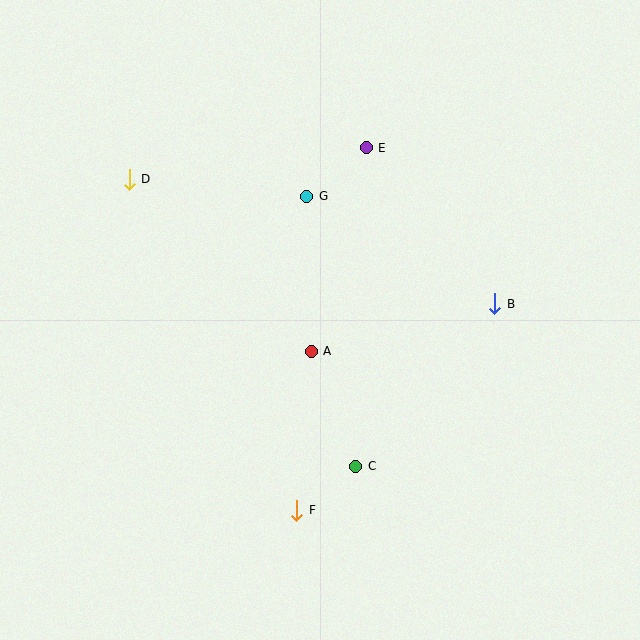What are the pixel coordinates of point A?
Point A is at (311, 351).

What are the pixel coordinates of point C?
Point C is at (356, 466).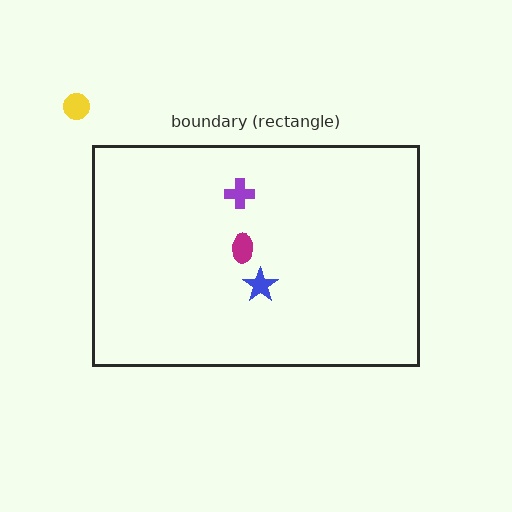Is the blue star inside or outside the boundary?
Inside.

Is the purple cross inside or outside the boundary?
Inside.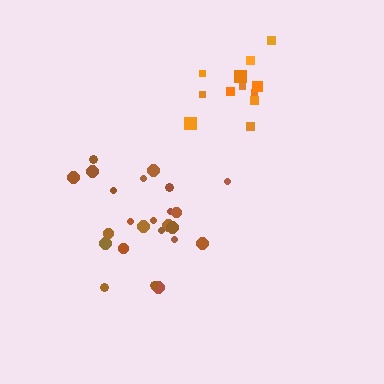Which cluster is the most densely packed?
Brown.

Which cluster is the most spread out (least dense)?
Orange.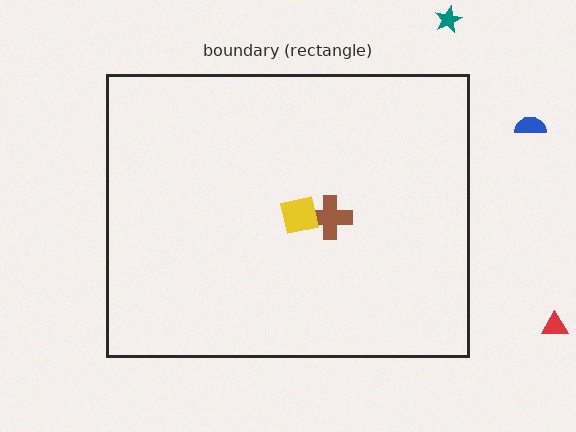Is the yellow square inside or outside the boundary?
Inside.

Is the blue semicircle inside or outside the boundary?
Outside.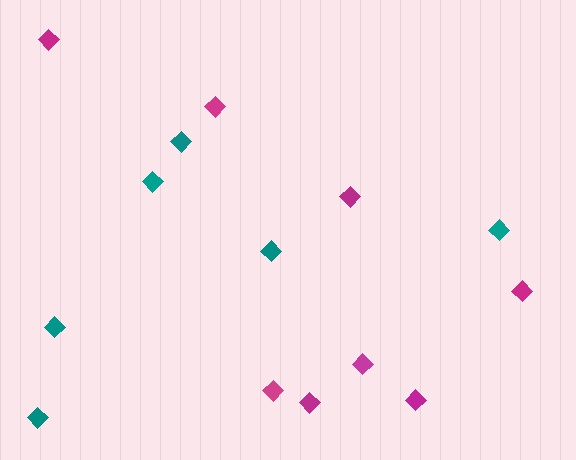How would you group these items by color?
There are 2 groups: one group of magenta diamonds (8) and one group of teal diamonds (6).